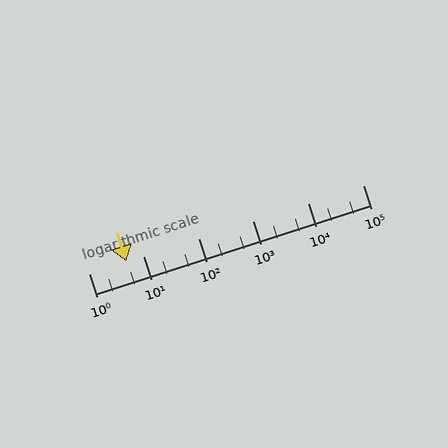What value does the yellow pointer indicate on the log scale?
The pointer indicates approximately 4.9.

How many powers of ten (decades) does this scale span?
The scale spans 5 decades, from 1 to 100000.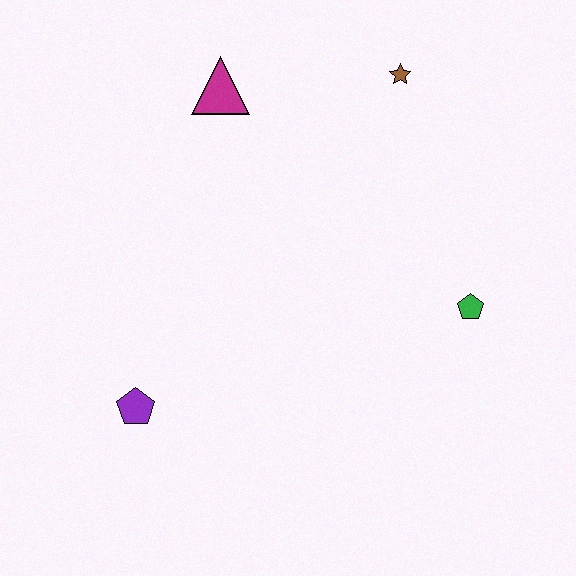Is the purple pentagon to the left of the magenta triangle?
Yes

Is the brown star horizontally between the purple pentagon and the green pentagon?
Yes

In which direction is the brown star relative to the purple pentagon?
The brown star is above the purple pentagon.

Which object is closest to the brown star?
The magenta triangle is closest to the brown star.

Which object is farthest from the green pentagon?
The purple pentagon is farthest from the green pentagon.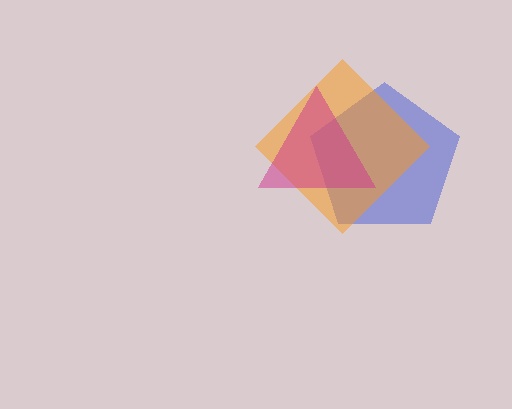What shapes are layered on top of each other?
The layered shapes are: a blue pentagon, an orange diamond, a magenta triangle.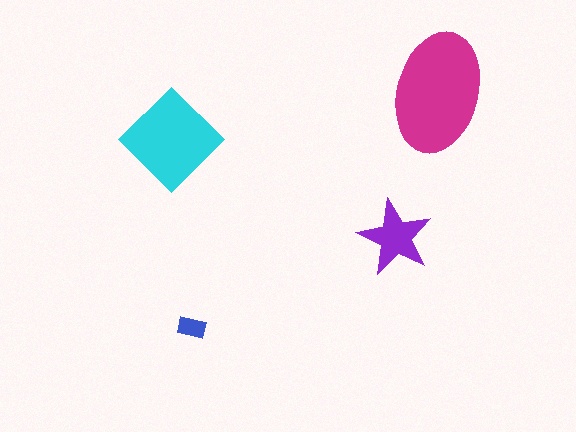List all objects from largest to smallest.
The magenta ellipse, the cyan diamond, the purple star, the blue rectangle.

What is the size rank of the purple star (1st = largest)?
3rd.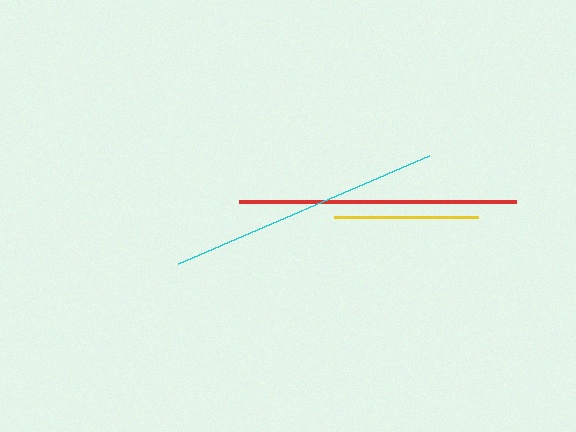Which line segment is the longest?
The red line is the longest at approximately 277 pixels.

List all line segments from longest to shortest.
From longest to shortest: red, cyan, yellow.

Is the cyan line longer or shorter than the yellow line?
The cyan line is longer than the yellow line.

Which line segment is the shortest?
The yellow line is the shortest at approximately 145 pixels.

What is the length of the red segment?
The red segment is approximately 277 pixels long.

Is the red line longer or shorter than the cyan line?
The red line is longer than the cyan line.